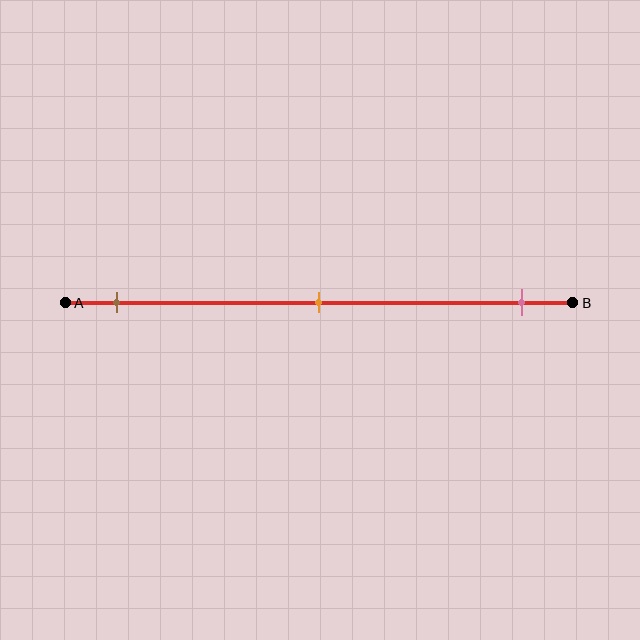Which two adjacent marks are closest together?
The brown and orange marks are the closest adjacent pair.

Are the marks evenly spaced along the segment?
Yes, the marks are approximately evenly spaced.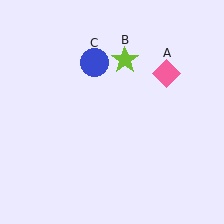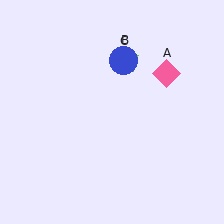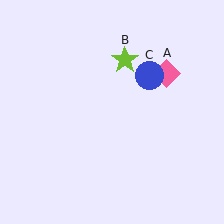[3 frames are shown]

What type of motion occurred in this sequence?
The blue circle (object C) rotated clockwise around the center of the scene.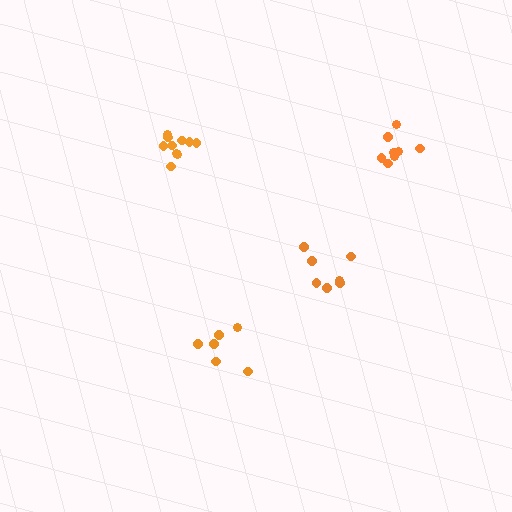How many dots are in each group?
Group 1: 7 dots, Group 2: 10 dots, Group 3: 6 dots, Group 4: 8 dots (31 total).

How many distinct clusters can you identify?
There are 4 distinct clusters.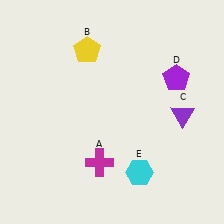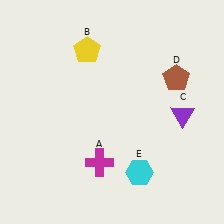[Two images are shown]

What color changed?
The pentagon (D) changed from purple in Image 1 to brown in Image 2.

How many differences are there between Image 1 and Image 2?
There is 1 difference between the two images.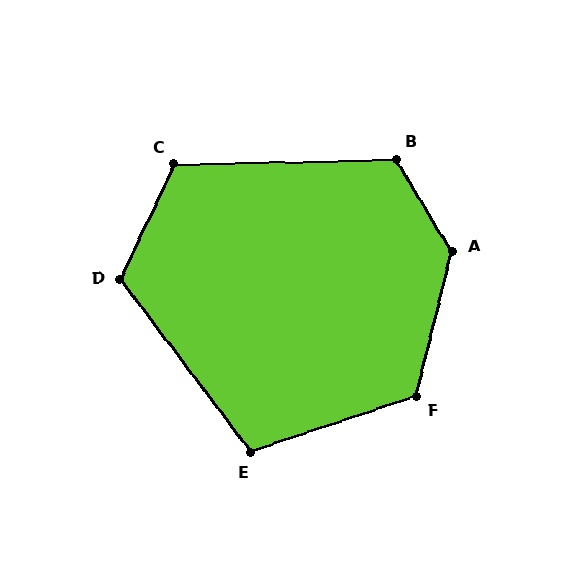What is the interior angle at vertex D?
Approximately 118 degrees (obtuse).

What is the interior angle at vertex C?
Approximately 116 degrees (obtuse).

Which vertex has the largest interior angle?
A, at approximately 135 degrees.